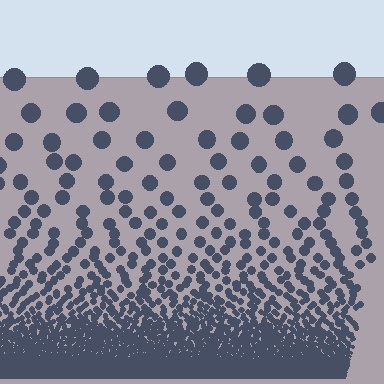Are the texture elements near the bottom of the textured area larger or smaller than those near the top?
Smaller. The gradient is inverted — elements near the bottom are smaller and denser.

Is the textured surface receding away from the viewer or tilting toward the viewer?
The surface appears to tilt toward the viewer. Texture elements get larger and sparser toward the top.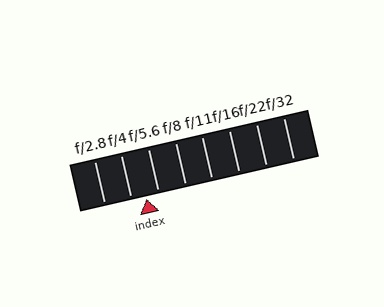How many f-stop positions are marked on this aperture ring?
There are 8 f-stop positions marked.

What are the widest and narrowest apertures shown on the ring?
The widest aperture shown is f/2.8 and the narrowest is f/32.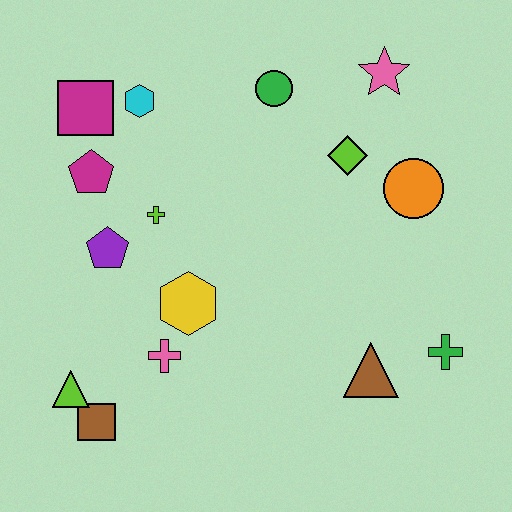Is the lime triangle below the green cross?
Yes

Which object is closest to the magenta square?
The cyan hexagon is closest to the magenta square.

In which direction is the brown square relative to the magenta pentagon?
The brown square is below the magenta pentagon.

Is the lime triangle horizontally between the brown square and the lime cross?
No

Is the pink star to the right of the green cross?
No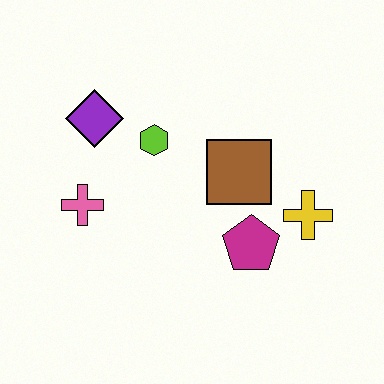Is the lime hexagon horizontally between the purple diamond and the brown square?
Yes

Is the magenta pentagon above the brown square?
No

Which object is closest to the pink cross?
The purple diamond is closest to the pink cross.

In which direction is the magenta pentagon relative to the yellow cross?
The magenta pentagon is to the left of the yellow cross.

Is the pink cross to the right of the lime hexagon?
No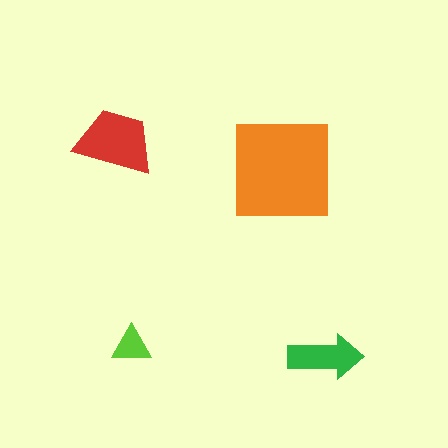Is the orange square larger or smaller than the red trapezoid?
Larger.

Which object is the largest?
The orange square.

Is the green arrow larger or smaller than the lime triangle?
Larger.